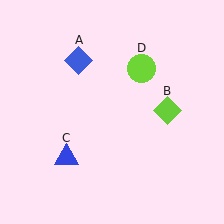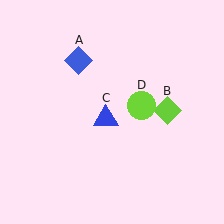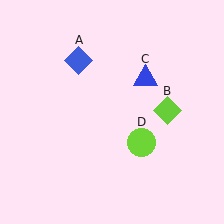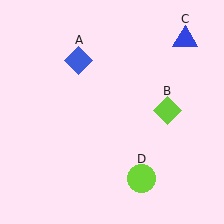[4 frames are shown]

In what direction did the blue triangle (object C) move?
The blue triangle (object C) moved up and to the right.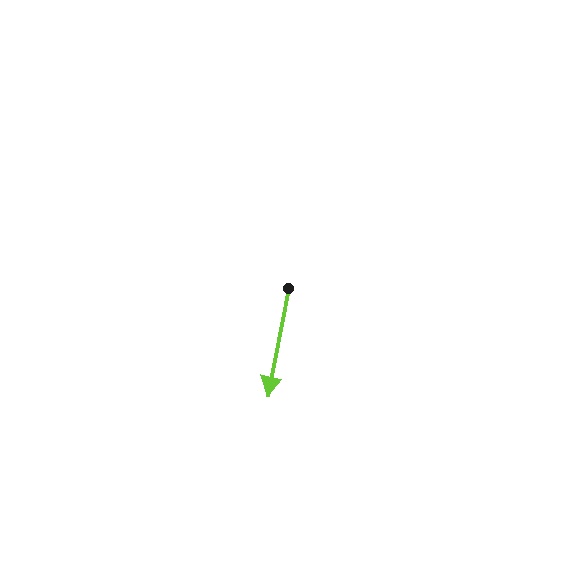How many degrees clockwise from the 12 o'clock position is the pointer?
Approximately 191 degrees.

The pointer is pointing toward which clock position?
Roughly 6 o'clock.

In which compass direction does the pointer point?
South.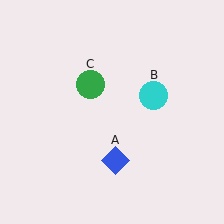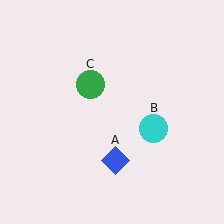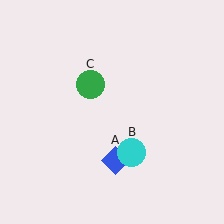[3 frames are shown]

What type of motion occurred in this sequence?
The cyan circle (object B) rotated clockwise around the center of the scene.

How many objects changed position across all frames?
1 object changed position: cyan circle (object B).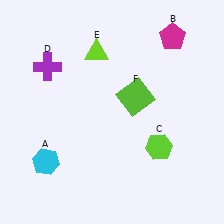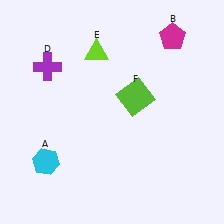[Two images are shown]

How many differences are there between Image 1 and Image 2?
There is 1 difference between the two images.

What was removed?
The lime hexagon (C) was removed in Image 2.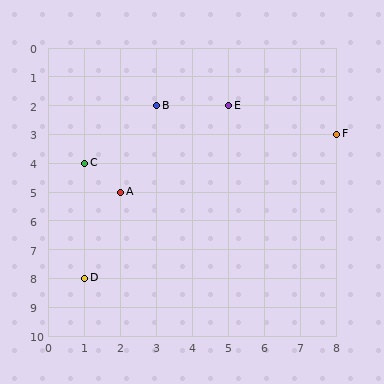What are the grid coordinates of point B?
Point B is at grid coordinates (3, 2).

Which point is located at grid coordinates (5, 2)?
Point E is at (5, 2).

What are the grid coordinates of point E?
Point E is at grid coordinates (5, 2).